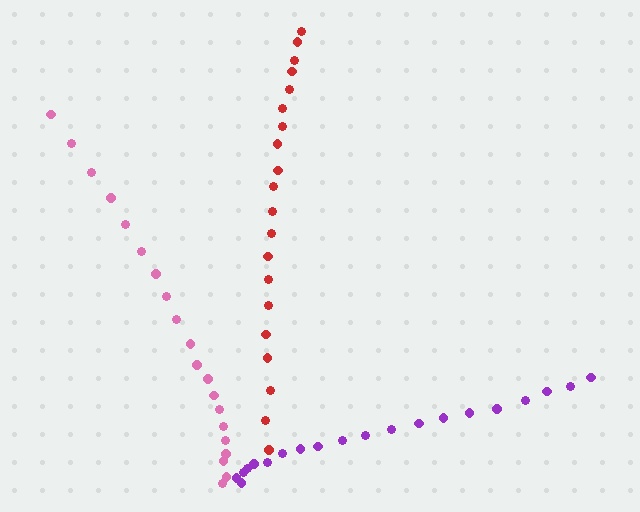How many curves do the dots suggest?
There are 3 distinct paths.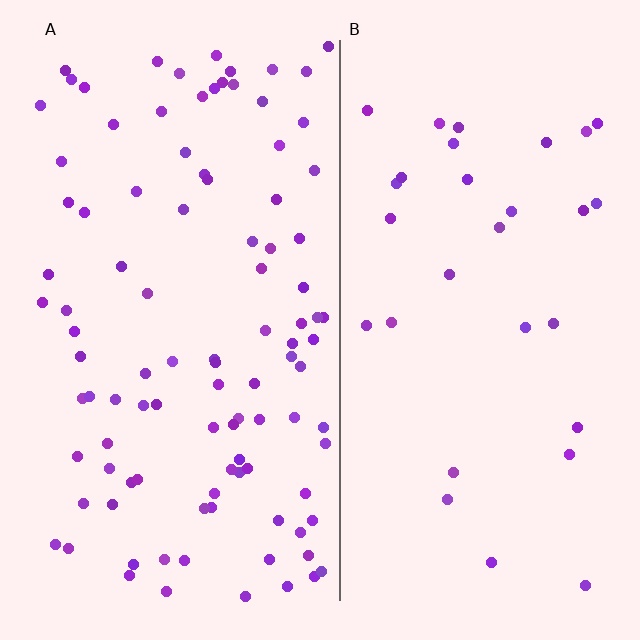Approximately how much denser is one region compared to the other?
Approximately 3.3× — region A over region B.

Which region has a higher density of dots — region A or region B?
A (the left).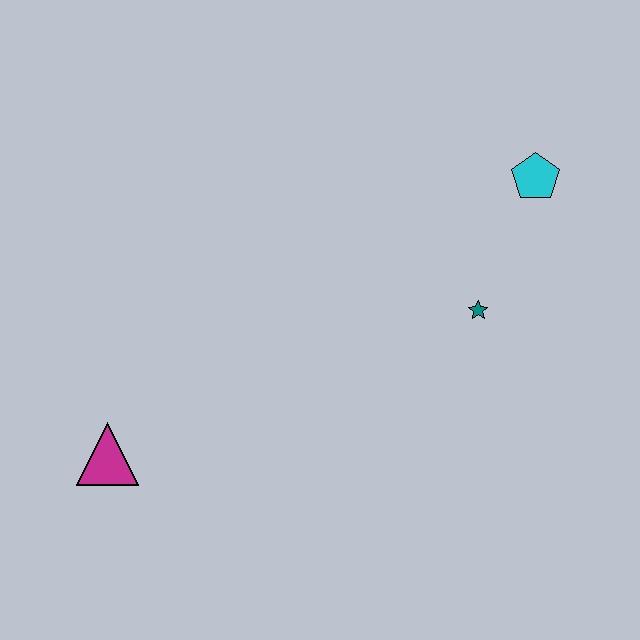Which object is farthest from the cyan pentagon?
The magenta triangle is farthest from the cyan pentagon.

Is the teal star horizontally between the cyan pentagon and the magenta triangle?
Yes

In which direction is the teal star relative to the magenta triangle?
The teal star is to the right of the magenta triangle.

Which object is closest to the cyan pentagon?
The teal star is closest to the cyan pentagon.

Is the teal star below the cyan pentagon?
Yes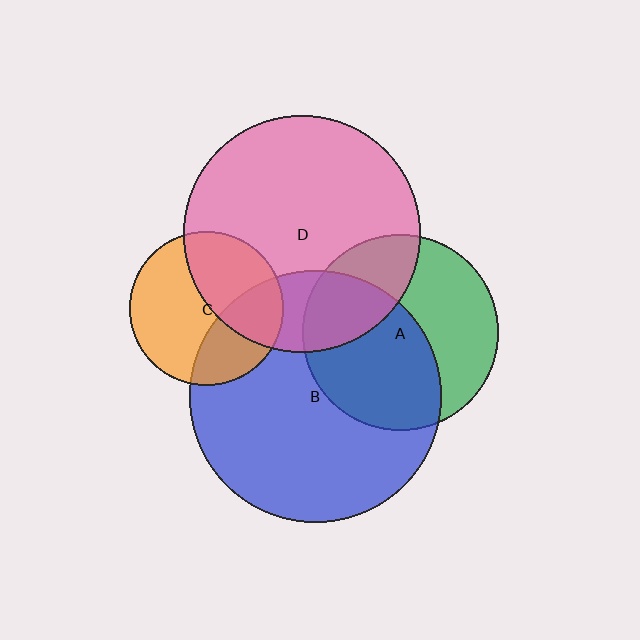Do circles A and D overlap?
Yes.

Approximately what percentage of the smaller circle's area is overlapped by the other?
Approximately 30%.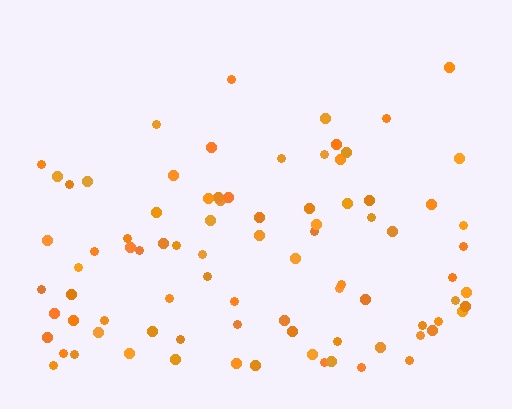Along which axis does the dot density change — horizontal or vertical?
Vertical.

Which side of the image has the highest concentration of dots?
The bottom.